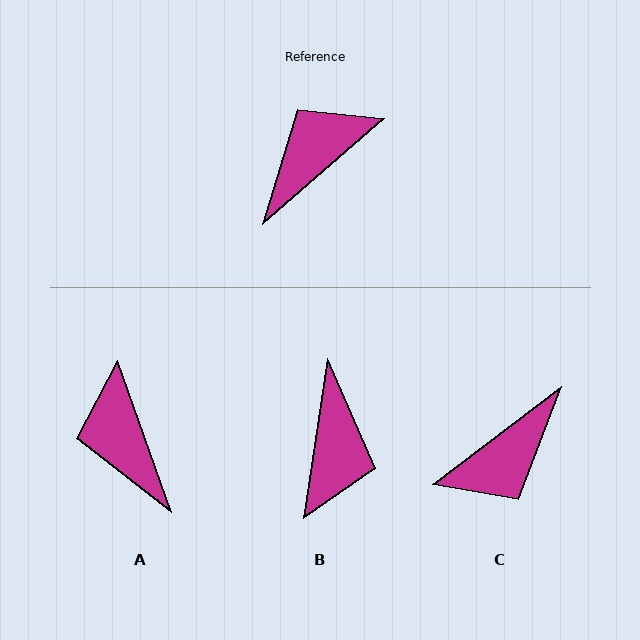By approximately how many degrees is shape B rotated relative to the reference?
Approximately 139 degrees clockwise.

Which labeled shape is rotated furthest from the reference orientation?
C, about 176 degrees away.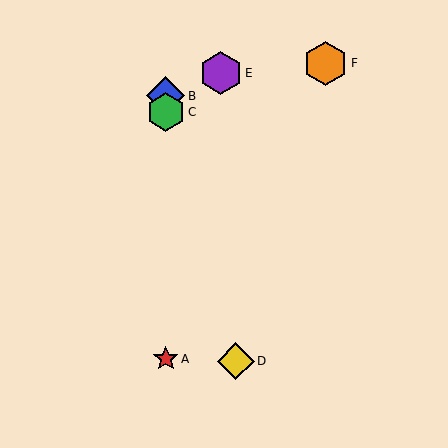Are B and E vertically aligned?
No, B is at x≈166 and E is at x≈221.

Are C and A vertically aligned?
Yes, both are at x≈166.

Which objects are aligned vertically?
Objects A, B, C are aligned vertically.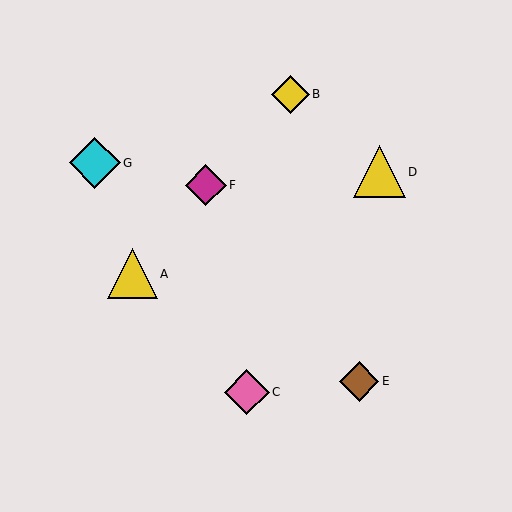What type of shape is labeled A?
Shape A is a yellow triangle.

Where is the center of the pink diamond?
The center of the pink diamond is at (247, 392).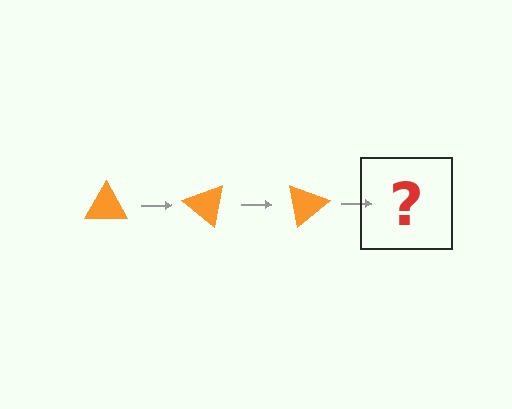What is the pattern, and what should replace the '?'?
The pattern is that the triangle rotates 40 degrees each step. The '?' should be an orange triangle rotated 120 degrees.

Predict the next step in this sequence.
The next step is an orange triangle rotated 120 degrees.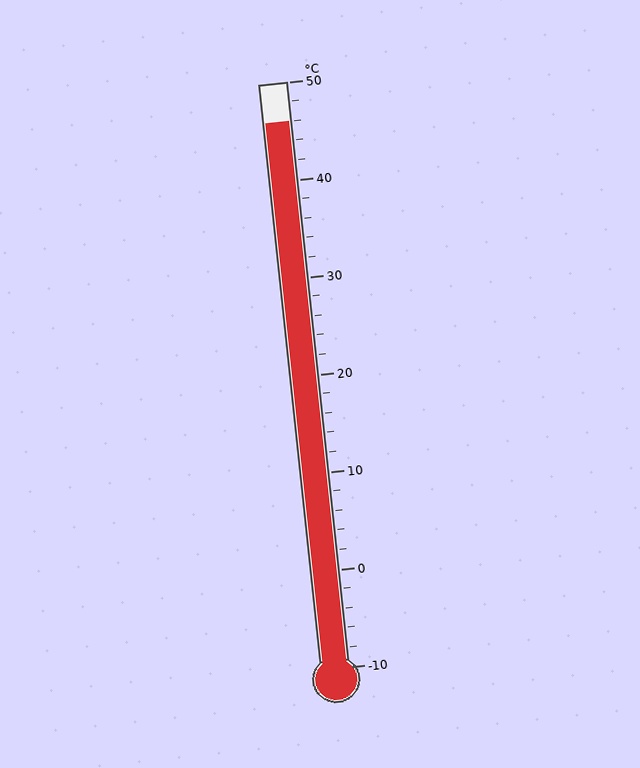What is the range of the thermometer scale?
The thermometer scale ranges from -10°C to 50°C.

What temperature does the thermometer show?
The thermometer shows approximately 46°C.